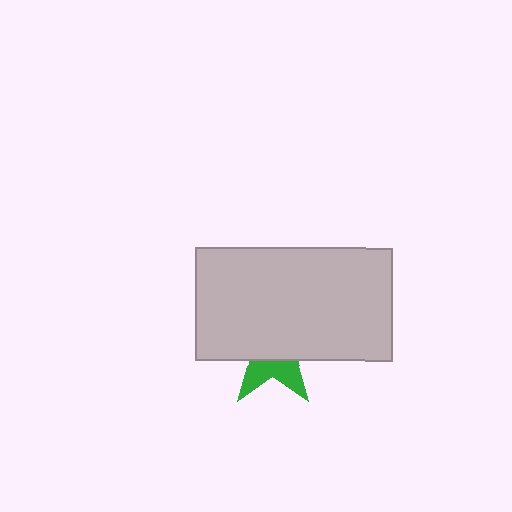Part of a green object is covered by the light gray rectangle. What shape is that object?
It is a star.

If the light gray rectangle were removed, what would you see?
You would see the complete green star.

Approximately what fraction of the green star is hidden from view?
Roughly 65% of the green star is hidden behind the light gray rectangle.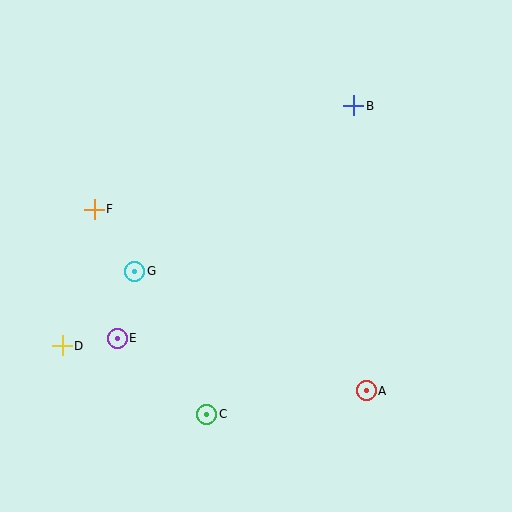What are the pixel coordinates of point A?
Point A is at (366, 391).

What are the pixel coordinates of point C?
Point C is at (207, 414).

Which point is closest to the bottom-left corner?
Point D is closest to the bottom-left corner.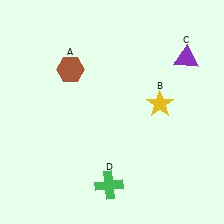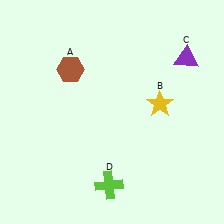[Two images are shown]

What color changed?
The cross (D) changed from green in Image 1 to lime in Image 2.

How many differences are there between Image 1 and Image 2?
There is 1 difference between the two images.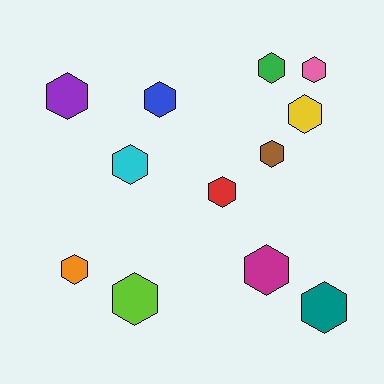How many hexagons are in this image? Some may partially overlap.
There are 12 hexagons.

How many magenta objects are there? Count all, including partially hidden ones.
There is 1 magenta object.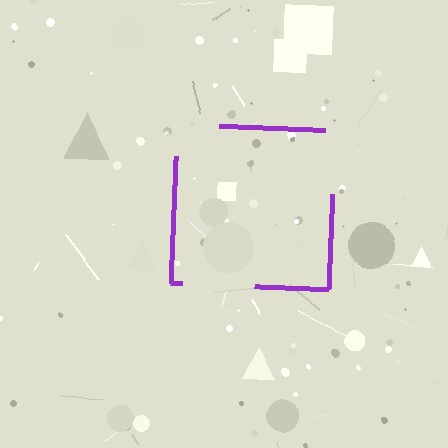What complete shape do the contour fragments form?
The contour fragments form a square.